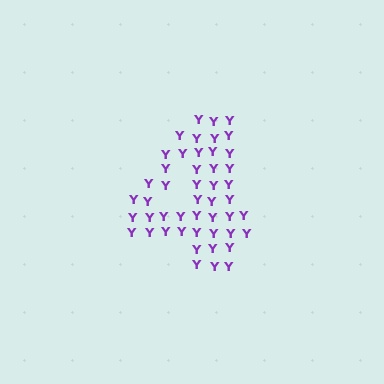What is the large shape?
The large shape is the digit 4.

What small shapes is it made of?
It is made of small letter Y's.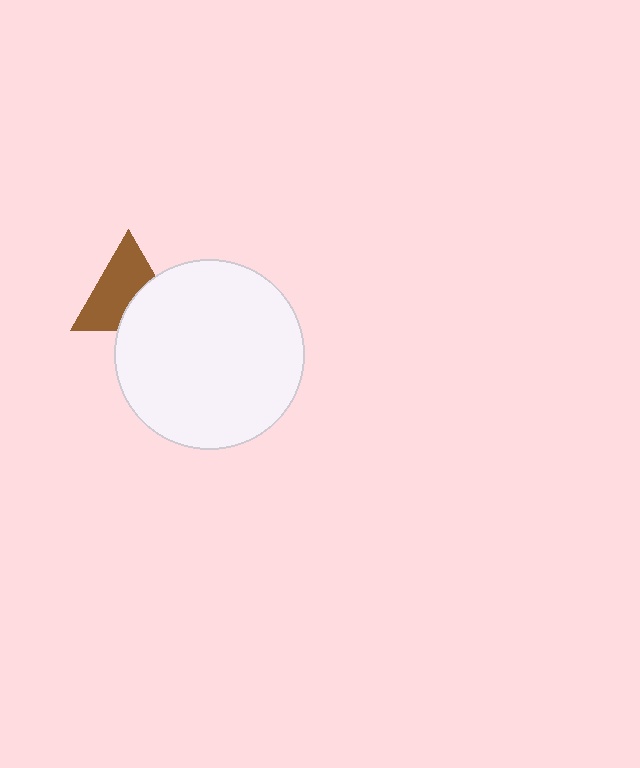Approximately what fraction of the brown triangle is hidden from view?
Roughly 37% of the brown triangle is hidden behind the white circle.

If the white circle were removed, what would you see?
You would see the complete brown triangle.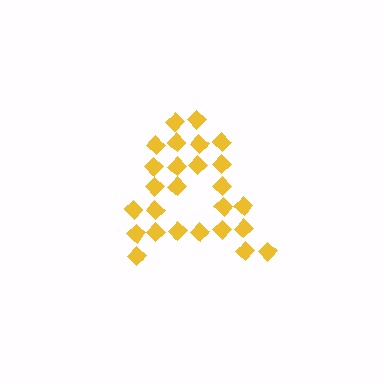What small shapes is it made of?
It is made of small diamonds.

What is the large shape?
The large shape is the letter A.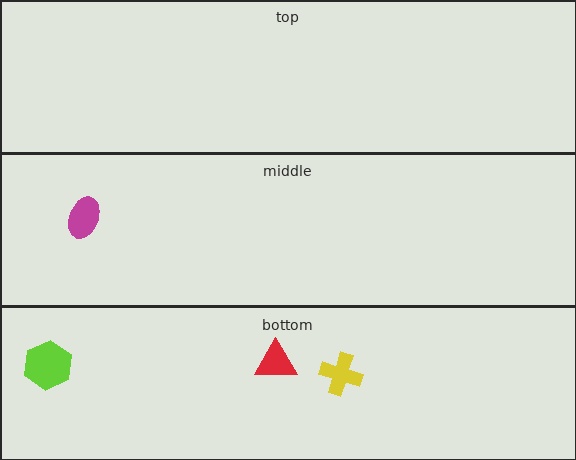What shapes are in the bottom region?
The yellow cross, the lime hexagon, the red triangle.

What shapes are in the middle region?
The magenta ellipse.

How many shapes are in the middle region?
1.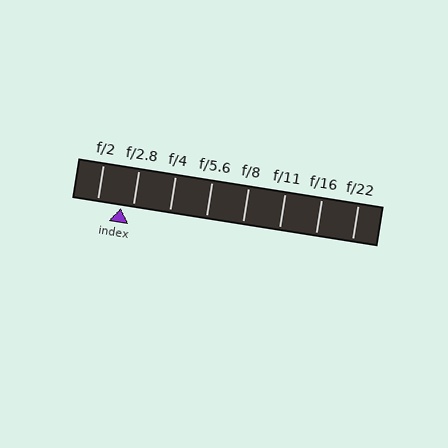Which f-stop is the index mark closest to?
The index mark is closest to f/2.8.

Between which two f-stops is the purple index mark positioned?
The index mark is between f/2 and f/2.8.